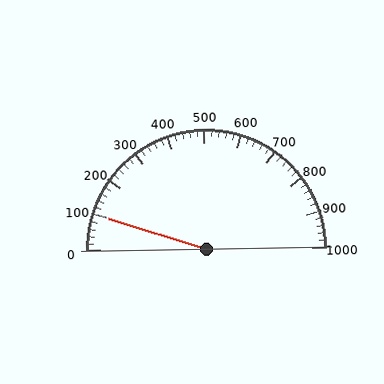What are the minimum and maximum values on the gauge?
The gauge ranges from 0 to 1000.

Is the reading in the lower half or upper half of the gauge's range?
The reading is in the lower half of the range (0 to 1000).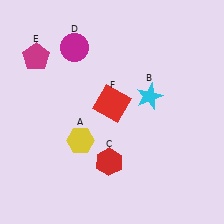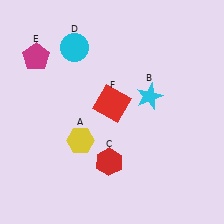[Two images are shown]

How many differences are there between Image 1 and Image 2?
There is 1 difference between the two images.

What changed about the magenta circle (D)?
In Image 1, D is magenta. In Image 2, it changed to cyan.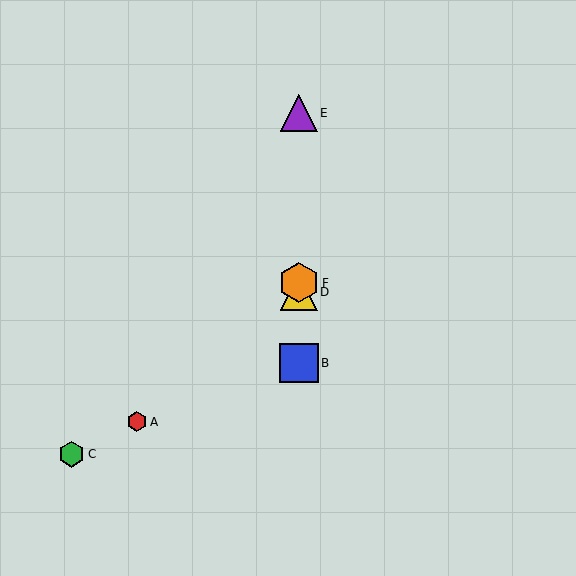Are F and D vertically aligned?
Yes, both are at x≈299.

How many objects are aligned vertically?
4 objects (B, D, E, F) are aligned vertically.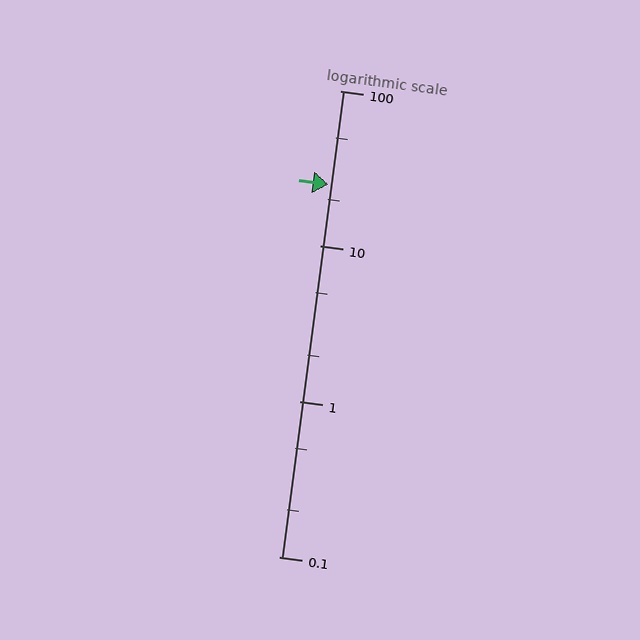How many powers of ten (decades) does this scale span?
The scale spans 3 decades, from 0.1 to 100.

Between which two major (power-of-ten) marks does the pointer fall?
The pointer is between 10 and 100.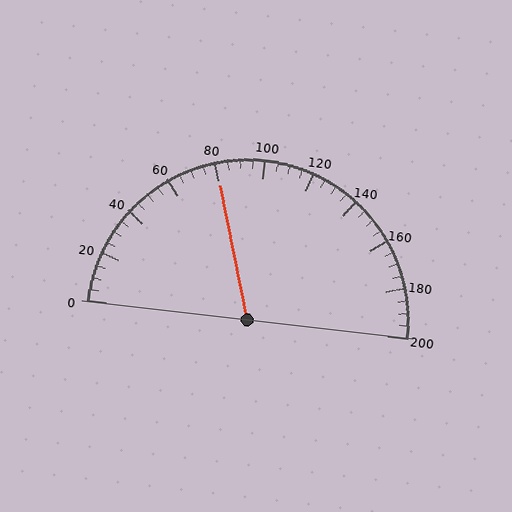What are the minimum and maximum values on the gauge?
The gauge ranges from 0 to 200.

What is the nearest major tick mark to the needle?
The nearest major tick mark is 80.